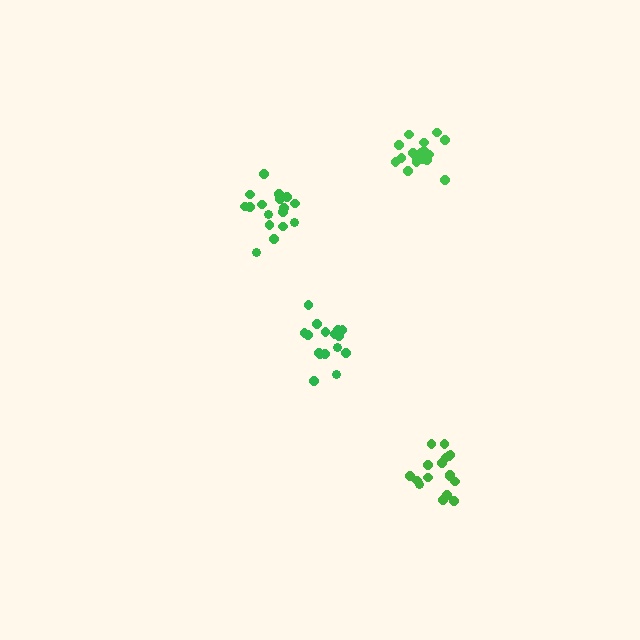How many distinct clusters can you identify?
There are 4 distinct clusters.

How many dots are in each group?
Group 1: 18 dots, Group 2: 16 dots, Group 3: 18 dots, Group 4: 17 dots (69 total).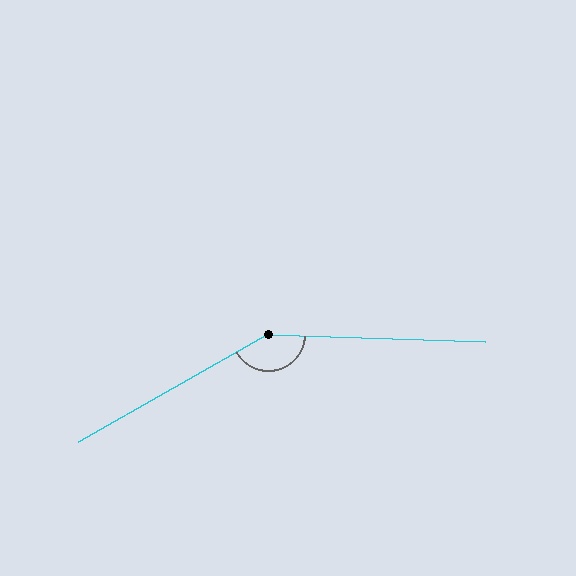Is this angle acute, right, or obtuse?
It is obtuse.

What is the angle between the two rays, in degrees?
Approximately 149 degrees.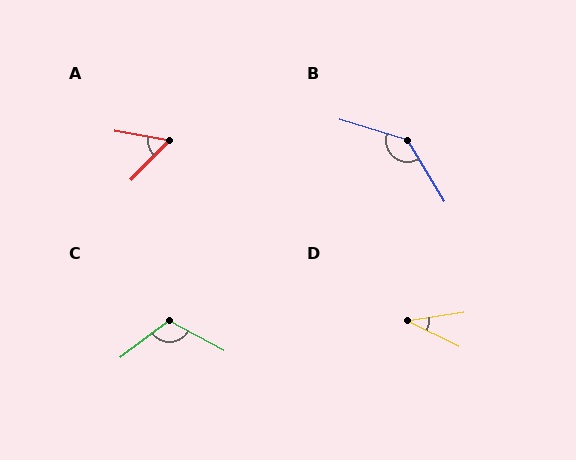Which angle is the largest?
B, at approximately 138 degrees.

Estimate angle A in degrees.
Approximately 56 degrees.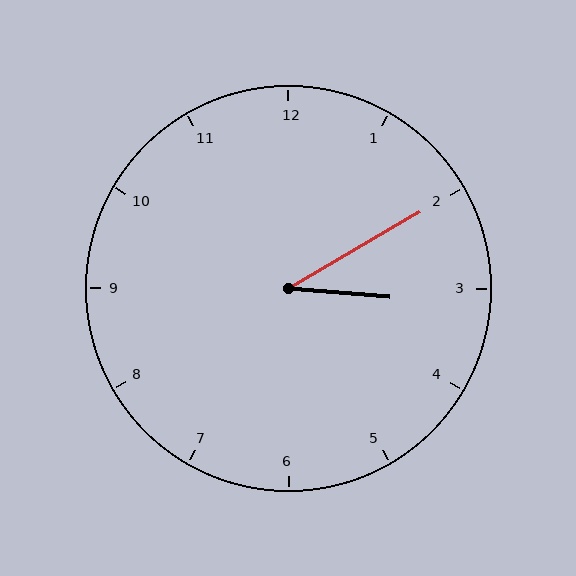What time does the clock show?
3:10.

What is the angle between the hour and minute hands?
Approximately 35 degrees.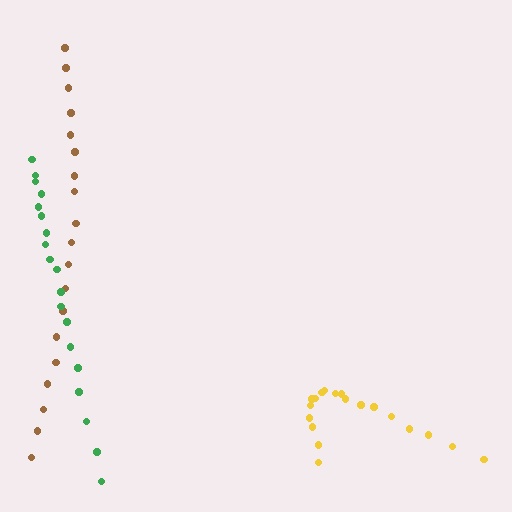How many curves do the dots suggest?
There are 3 distinct paths.